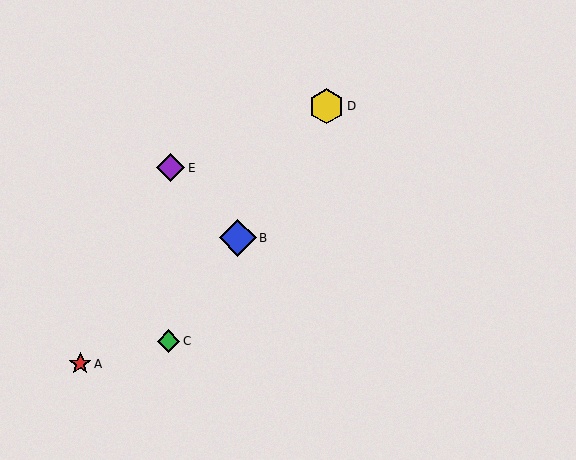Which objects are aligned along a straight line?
Objects B, C, D are aligned along a straight line.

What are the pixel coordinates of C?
Object C is at (168, 341).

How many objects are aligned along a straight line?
3 objects (B, C, D) are aligned along a straight line.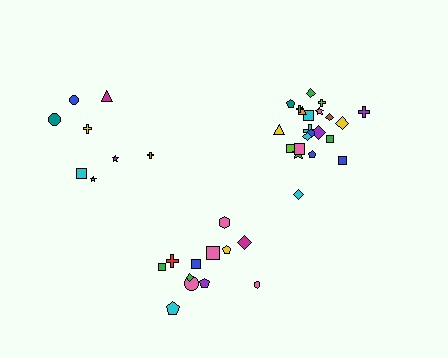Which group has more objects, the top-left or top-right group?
The top-right group.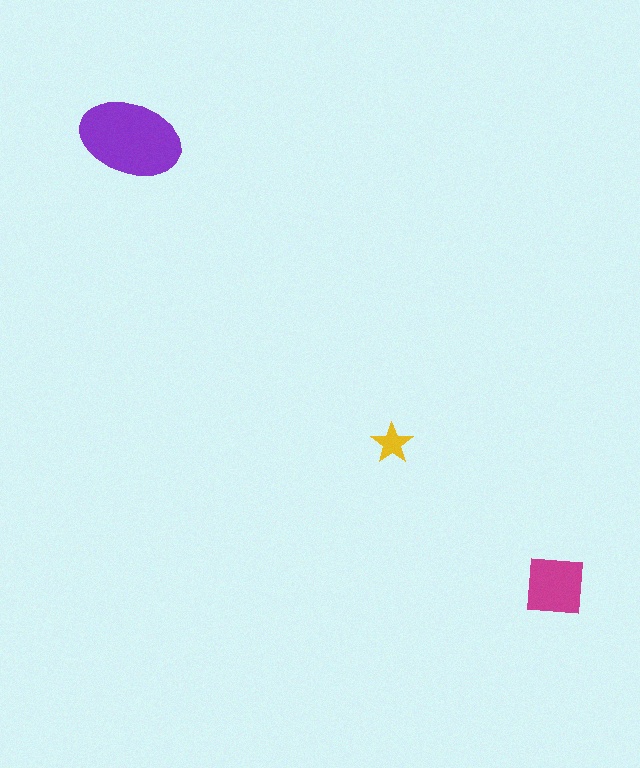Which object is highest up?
The purple ellipse is topmost.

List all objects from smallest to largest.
The yellow star, the magenta square, the purple ellipse.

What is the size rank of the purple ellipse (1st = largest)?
1st.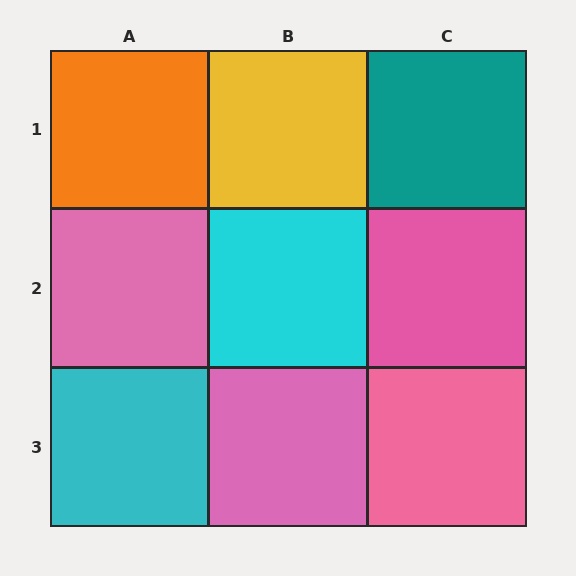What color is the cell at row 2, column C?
Pink.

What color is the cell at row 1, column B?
Yellow.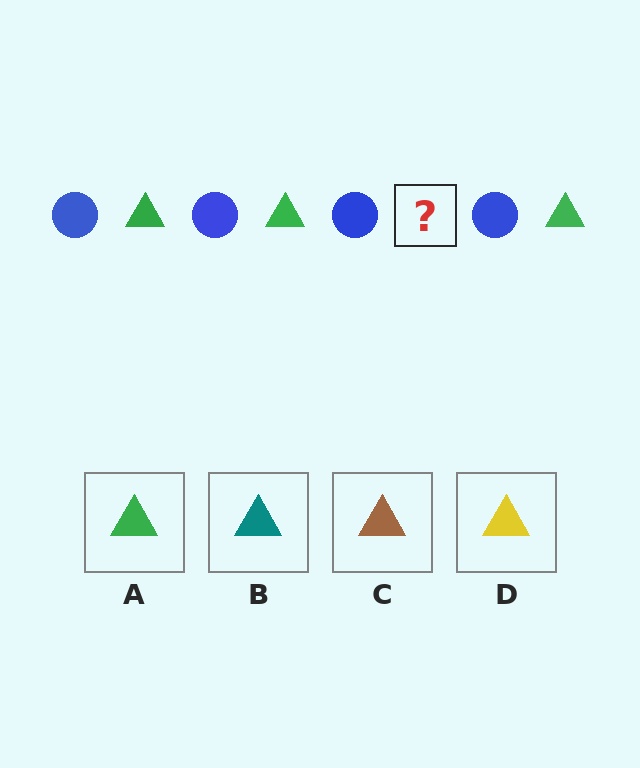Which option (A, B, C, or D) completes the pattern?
A.